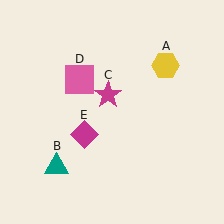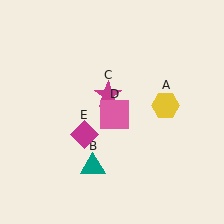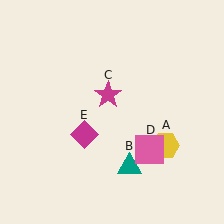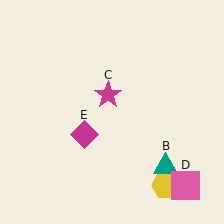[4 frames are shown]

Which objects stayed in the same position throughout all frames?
Magenta star (object C) and magenta diamond (object E) remained stationary.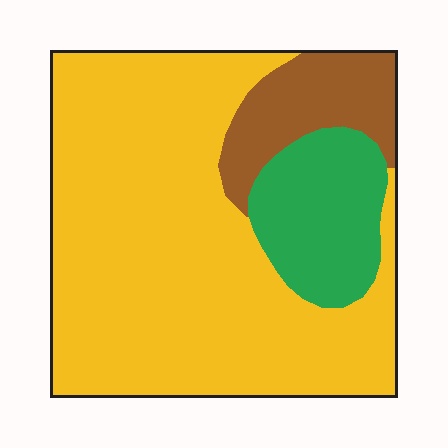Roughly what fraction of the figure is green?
Green takes up about one sixth (1/6) of the figure.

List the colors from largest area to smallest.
From largest to smallest: yellow, green, brown.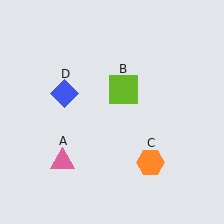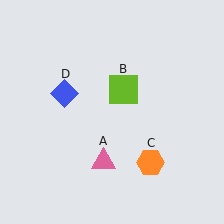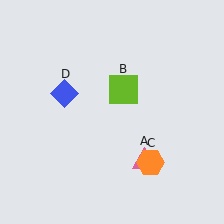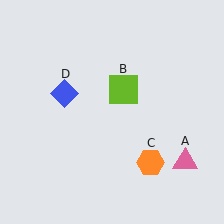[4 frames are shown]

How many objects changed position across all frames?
1 object changed position: pink triangle (object A).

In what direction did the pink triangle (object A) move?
The pink triangle (object A) moved right.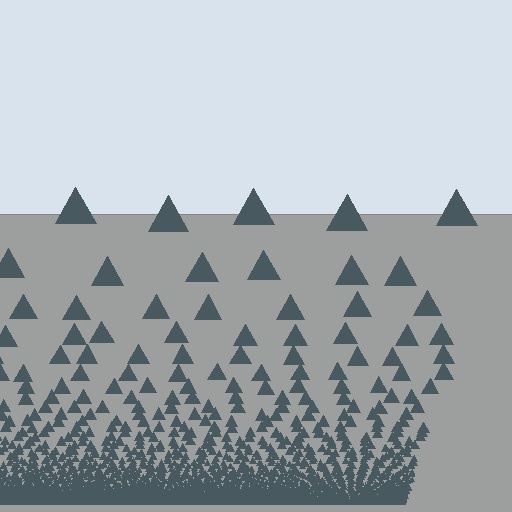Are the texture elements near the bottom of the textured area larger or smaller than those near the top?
Smaller. The gradient is inverted — elements near the bottom are smaller and denser.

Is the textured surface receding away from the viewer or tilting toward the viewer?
The surface appears to tilt toward the viewer. Texture elements get larger and sparser toward the top.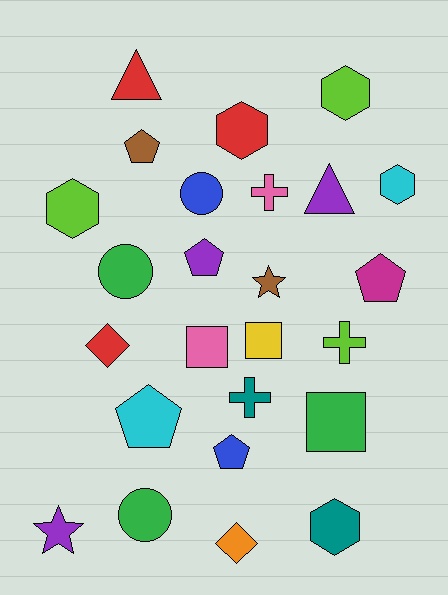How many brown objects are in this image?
There are 2 brown objects.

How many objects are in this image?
There are 25 objects.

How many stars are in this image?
There are 2 stars.